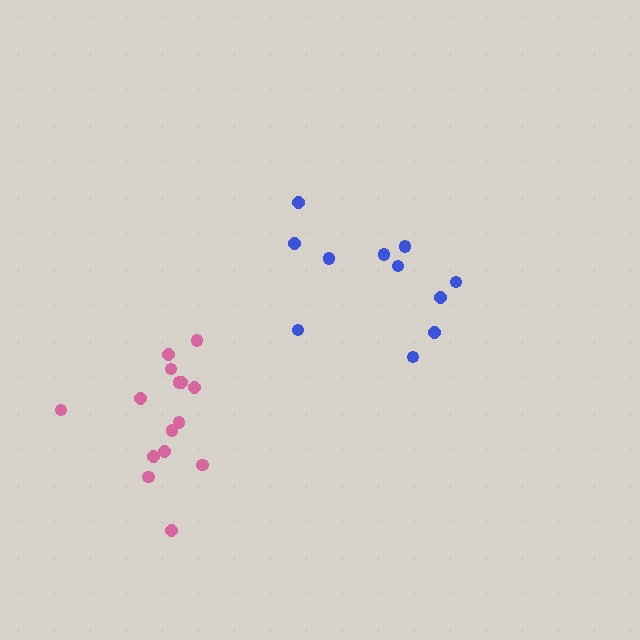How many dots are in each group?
Group 1: 15 dots, Group 2: 11 dots (26 total).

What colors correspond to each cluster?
The clusters are colored: pink, blue.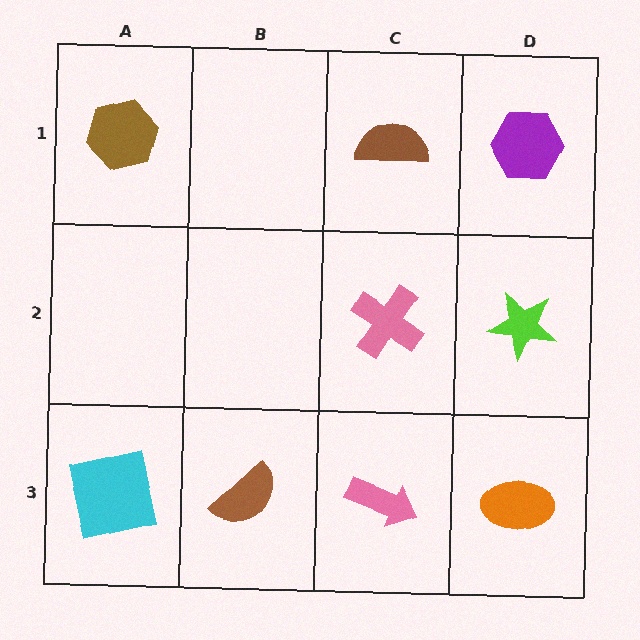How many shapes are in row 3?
4 shapes.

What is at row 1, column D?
A purple hexagon.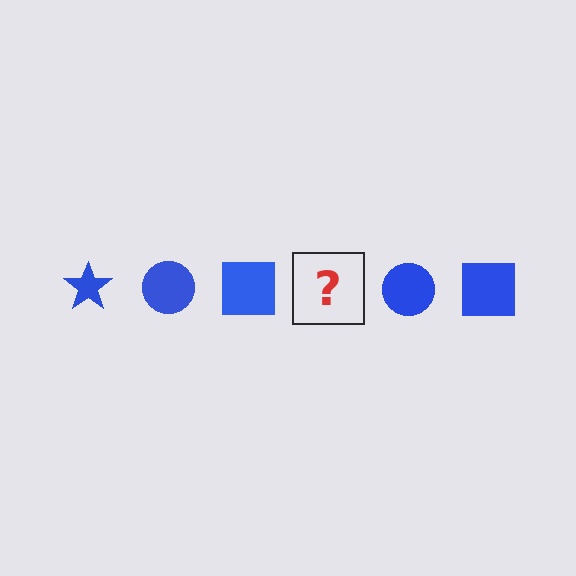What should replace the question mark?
The question mark should be replaced with a blue star.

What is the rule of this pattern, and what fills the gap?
The rule is that the pattern cycles through star, circle, square shapes in blue. The gap should be filled with a blue star.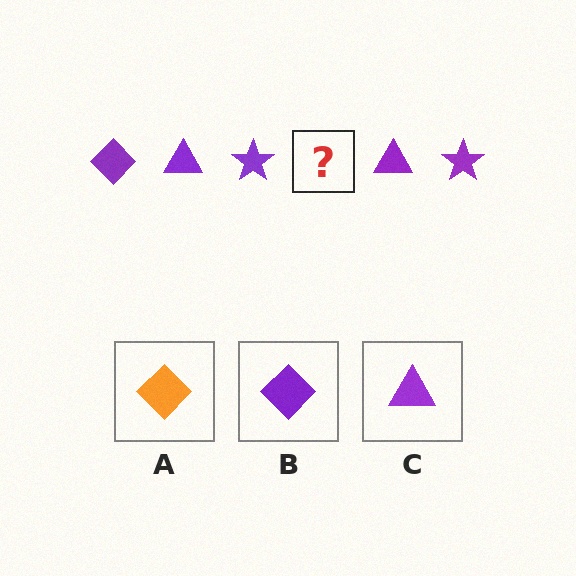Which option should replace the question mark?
Option B.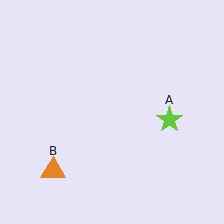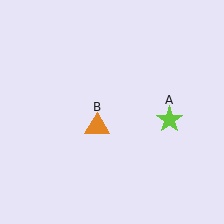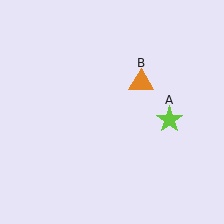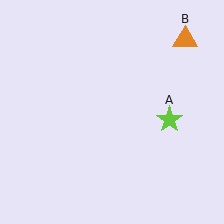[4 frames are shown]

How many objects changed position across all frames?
1 object changed position: orange triangle (object B).